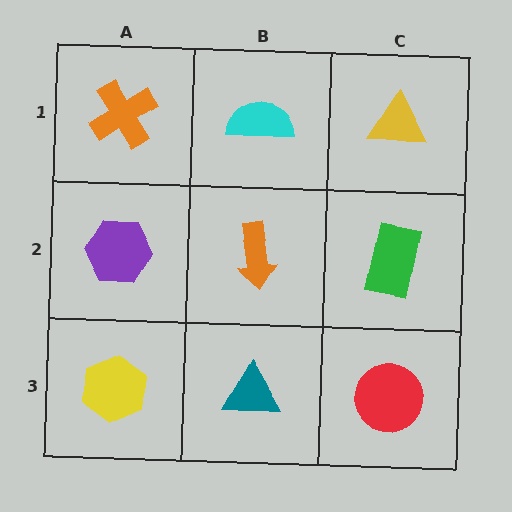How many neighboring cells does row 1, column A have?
2.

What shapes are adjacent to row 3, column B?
An orange arrow (row 2, column B), a yellow hexagon (row 3, column A), a red circle (row 3, column C).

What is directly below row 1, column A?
A purple hexagon.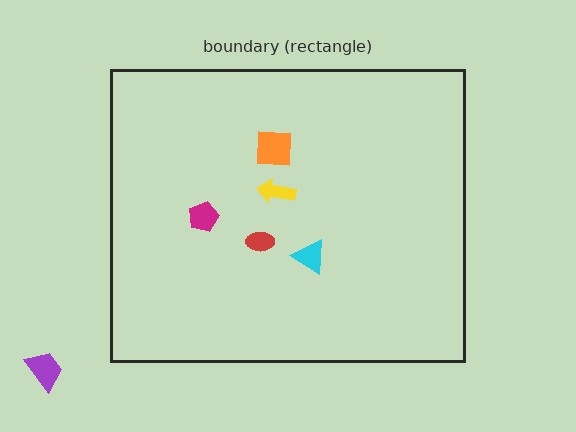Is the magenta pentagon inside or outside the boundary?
Inside.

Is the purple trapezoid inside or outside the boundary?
Outside.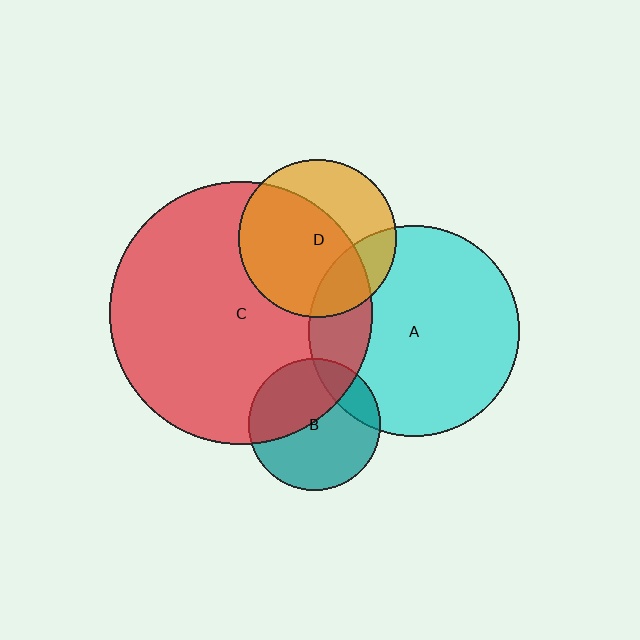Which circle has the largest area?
Circle C (red).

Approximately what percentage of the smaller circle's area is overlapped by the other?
Approximately 15%.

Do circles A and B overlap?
Yes.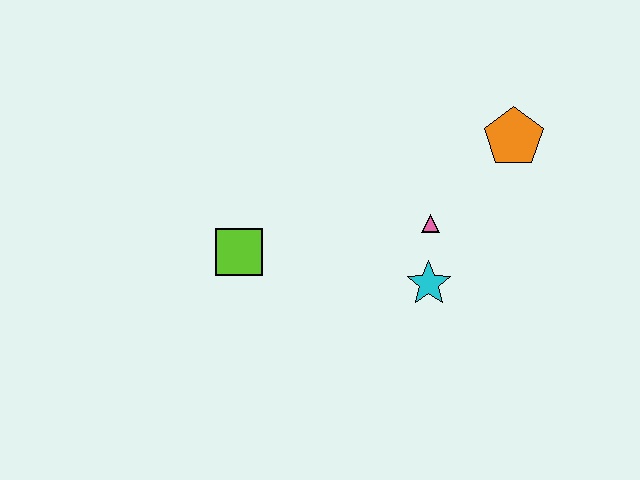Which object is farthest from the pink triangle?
The lime square is farthest from the pink triangle.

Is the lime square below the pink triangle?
Yes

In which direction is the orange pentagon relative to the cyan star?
The orange pentagon is above the cyan star.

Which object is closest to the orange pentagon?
The pink triangle is closest to the orange pentagon.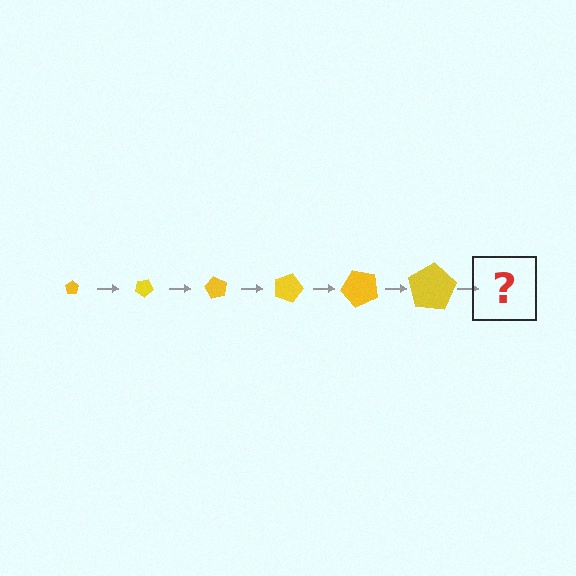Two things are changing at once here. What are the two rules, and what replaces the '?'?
The two rules are that the pentagon grows larger each step and it rotates 30 degrees each step. The '?' should be a pentagon, larger than the previous one and rotated 180 degrees from the start.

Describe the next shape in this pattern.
It should be a pentagon, larger than the previous one and rotated 180 degrees from the start.